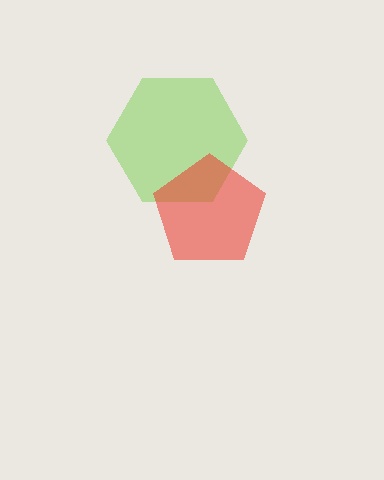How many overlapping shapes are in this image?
There are 2 overlapping shapes in the image.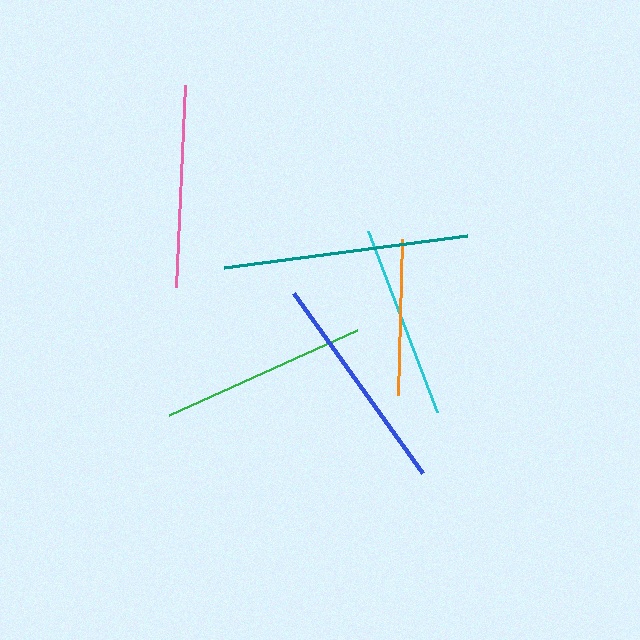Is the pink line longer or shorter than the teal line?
The teal line is longer than the pink line.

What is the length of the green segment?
The green segment is approximately 206 pixels long.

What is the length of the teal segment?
The teal segment is approximately 245 pixels long.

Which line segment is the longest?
The teal line is the longest at approximately 245 pixels.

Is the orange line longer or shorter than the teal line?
The teal line is longer than the orange line.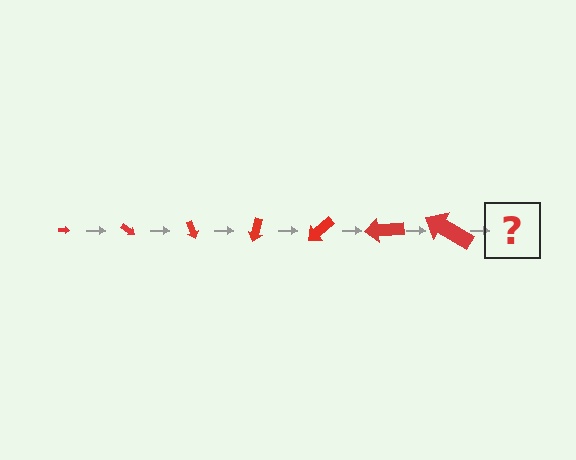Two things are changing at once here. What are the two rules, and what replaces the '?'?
The two rules are that the arrow grows larger each step and it rotates 35 degrees each step. The '?' should be an arrow, larger than the previous one and rotated 245 degrees from the start.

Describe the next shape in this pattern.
It should be an arrow, larger than the previous one and rotated 245 degrees from the start.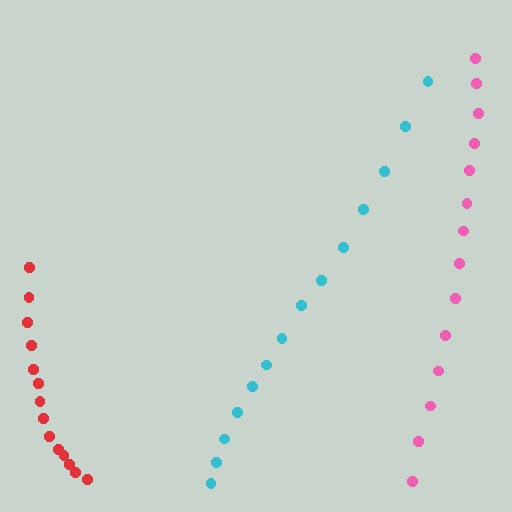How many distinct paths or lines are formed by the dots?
There are 3 distinct paths.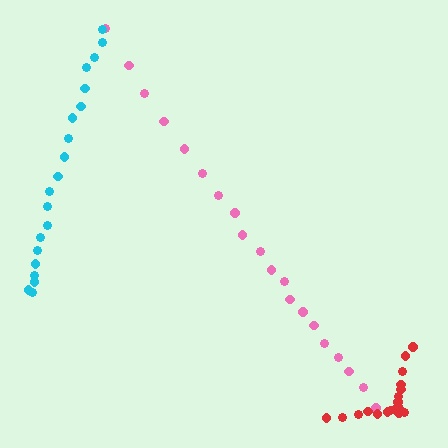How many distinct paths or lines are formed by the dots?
There are 3 distinct paths.